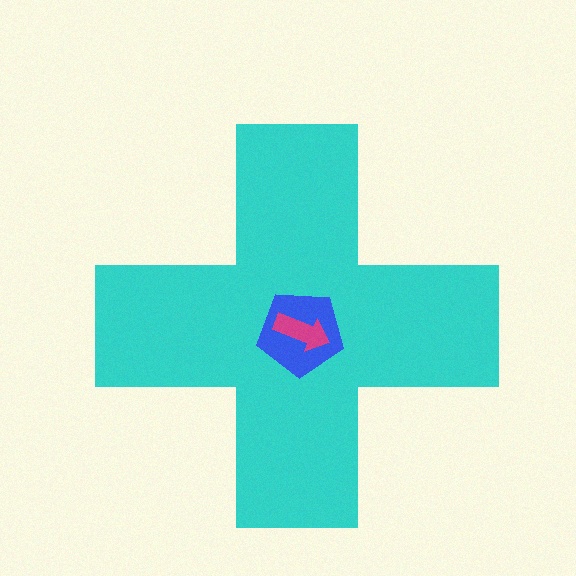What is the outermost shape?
The cyan cross.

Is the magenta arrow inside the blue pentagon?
Yes.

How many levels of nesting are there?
3.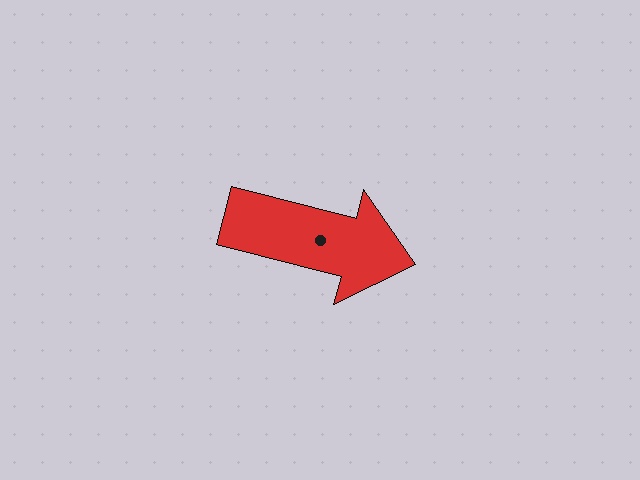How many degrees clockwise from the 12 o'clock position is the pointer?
Approximately 104 degrees.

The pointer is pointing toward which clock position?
Roughly 3 o'clock.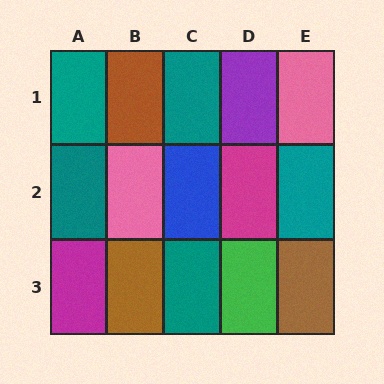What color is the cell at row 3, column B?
Brown.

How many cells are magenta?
2 cells are magenta.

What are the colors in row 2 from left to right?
Teal, pink, blue, magenta, teal.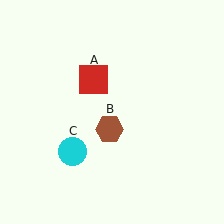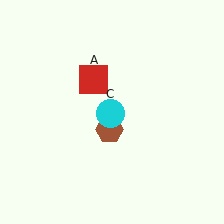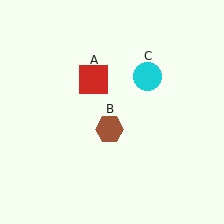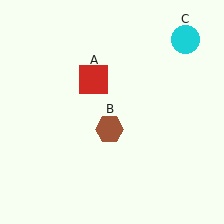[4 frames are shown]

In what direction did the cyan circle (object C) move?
The cyan circle (object C) moved up and to the right.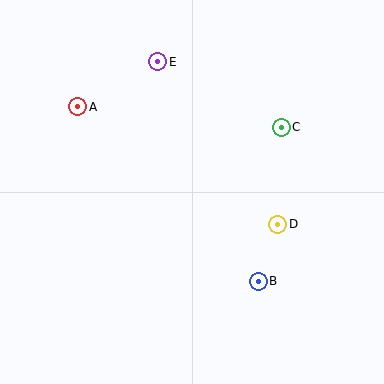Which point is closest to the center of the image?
Point D at (278, 224) is closest to the center.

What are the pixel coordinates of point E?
Point E is at (158, 62).